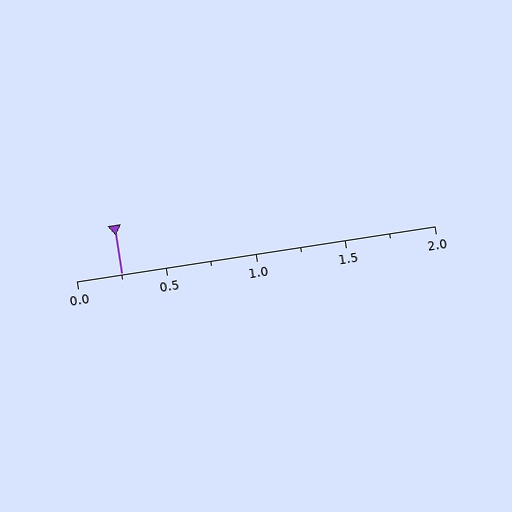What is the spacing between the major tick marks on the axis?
The major ticks are spaced 0.5 apart.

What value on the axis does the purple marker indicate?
The marker indicates approximately 0.25.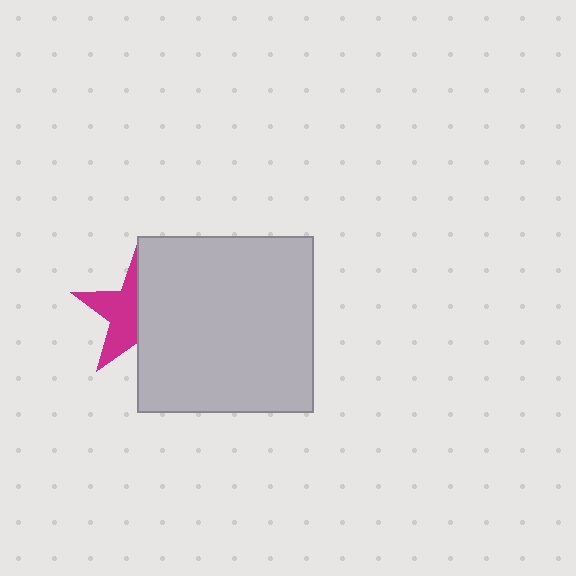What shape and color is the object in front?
The object in front is a light gray square.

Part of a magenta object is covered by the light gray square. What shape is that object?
It is a star.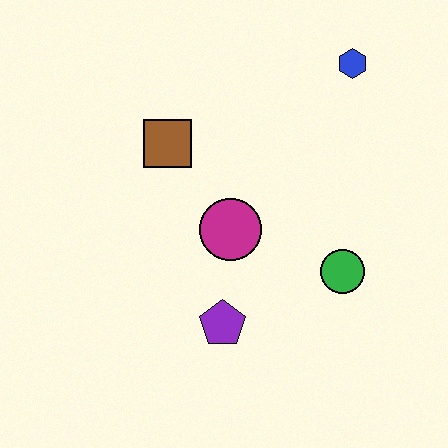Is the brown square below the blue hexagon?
Yes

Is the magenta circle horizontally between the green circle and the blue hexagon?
No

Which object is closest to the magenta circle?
The purple pentagon is closest to the magenta circle.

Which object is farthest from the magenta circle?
The blue hexagon is farthest from the magenta circle.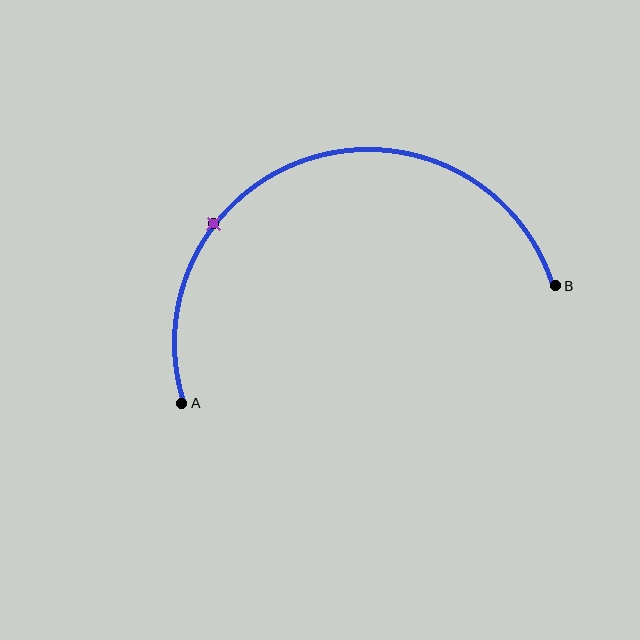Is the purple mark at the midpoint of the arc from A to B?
No. The purple mark lies on the arc but is closer to endpoint A. The arc midpoint would be at the point on the curve equidistant along the arc from both A and B.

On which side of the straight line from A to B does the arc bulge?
The arc bulges above the straight line connecting A and B.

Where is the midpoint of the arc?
The arc midpoint is the point on the curve farthest from the straight line joining A and B. It sits above that line.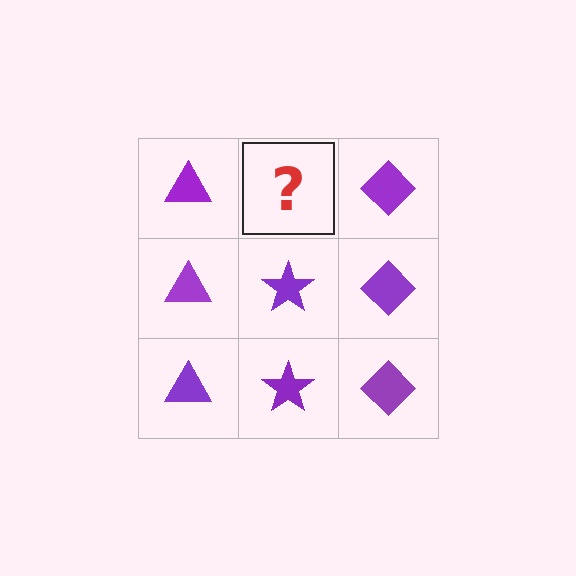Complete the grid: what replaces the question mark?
The question mark should be replaced with a purple star.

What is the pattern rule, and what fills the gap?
The rule is that each column has a consistent shape. The gap should be filled with a purple star.